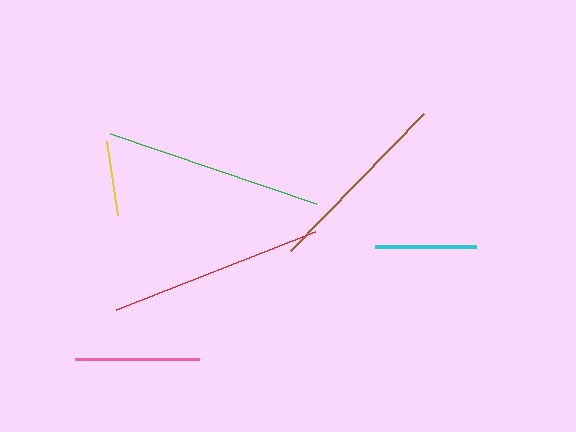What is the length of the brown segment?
The brown segment is approximately 190 pixels long.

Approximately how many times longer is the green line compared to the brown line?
The green line is approximately 1.1 times the length of the brown line.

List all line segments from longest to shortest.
From longest to shortest: green, red, brown, pink, cyan, yellow.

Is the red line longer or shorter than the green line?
The green line is longer than the red line.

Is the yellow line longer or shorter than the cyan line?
The cyan line is longer than the yellow line.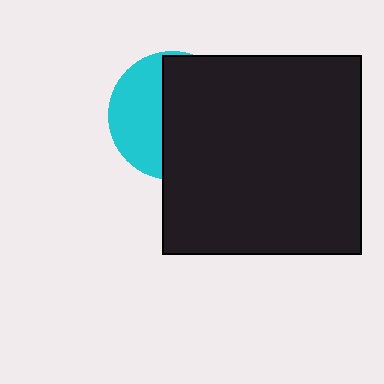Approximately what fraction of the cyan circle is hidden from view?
Roughly 60% of the cyan circle is hidden behind the black square.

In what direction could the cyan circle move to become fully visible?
The cyan circle could move left. That would shift it out from behind the black square entirely.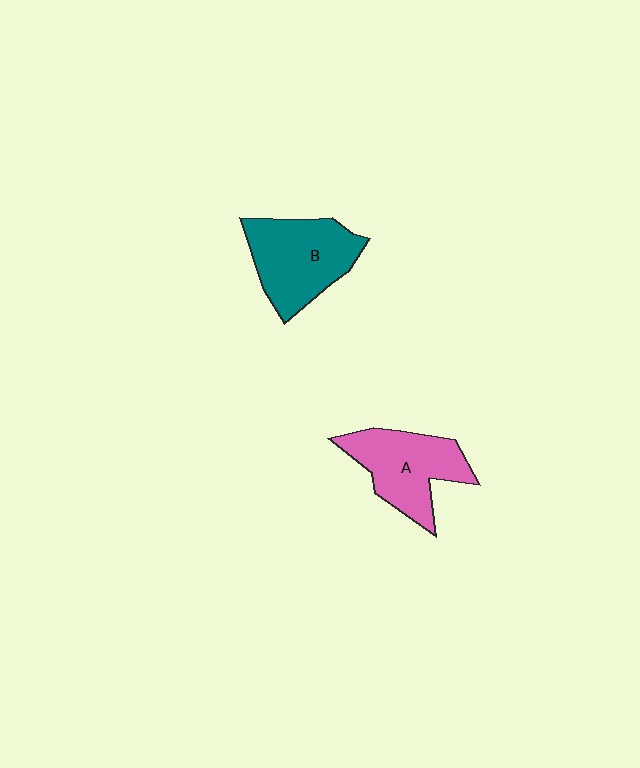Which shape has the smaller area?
Shape A (pink).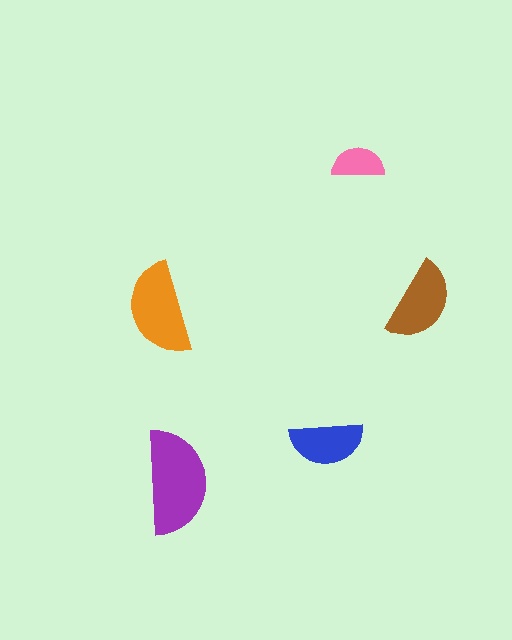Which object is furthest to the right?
The brown semicircle is rightmost.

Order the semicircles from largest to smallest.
the purple one, the orange one, the brown one, the blue one, the pink one.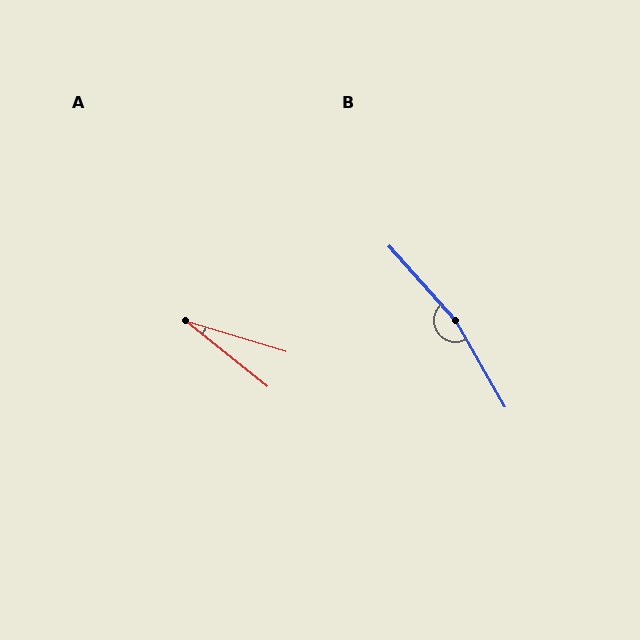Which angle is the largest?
B, at approximately 168 degrees.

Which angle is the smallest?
A, at approximately 22 degrees.